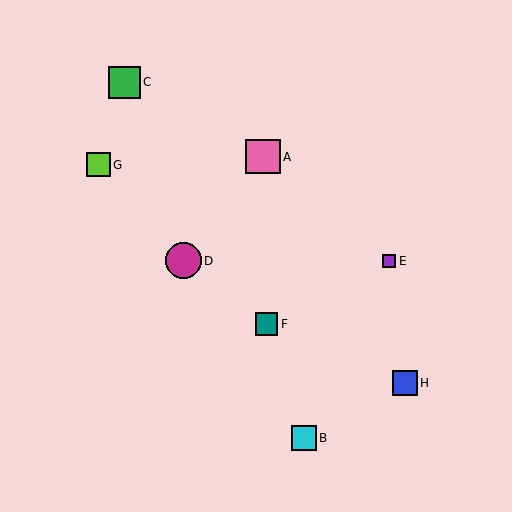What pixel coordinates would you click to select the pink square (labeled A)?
Click at (263, 157) to select the pink square A.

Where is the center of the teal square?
The center of the teal square is at (266, 324).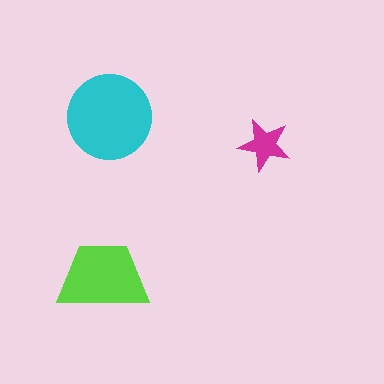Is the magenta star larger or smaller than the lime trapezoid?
Smaller.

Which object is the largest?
The cyan circle.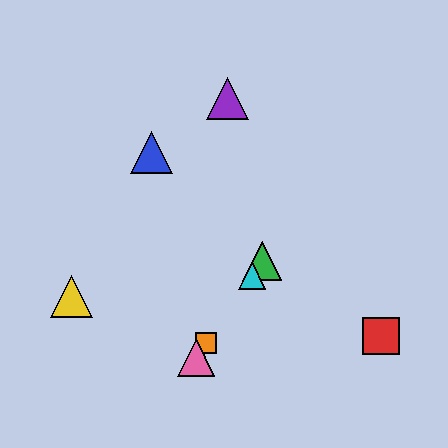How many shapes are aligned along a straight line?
4 shapes (the green triangle, the orange square, the cyan triangle, the pink triangle) are aligned along a straight line.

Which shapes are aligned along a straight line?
The green triangle, the orange square, the cyan triangle, the pink triangle are aligned along a straight line.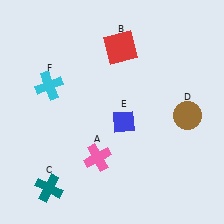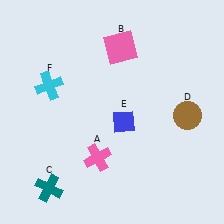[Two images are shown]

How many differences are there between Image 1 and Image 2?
There is 1 difference between the two images.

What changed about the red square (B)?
In Image 1, B is red. In Image 2, it changed to pink.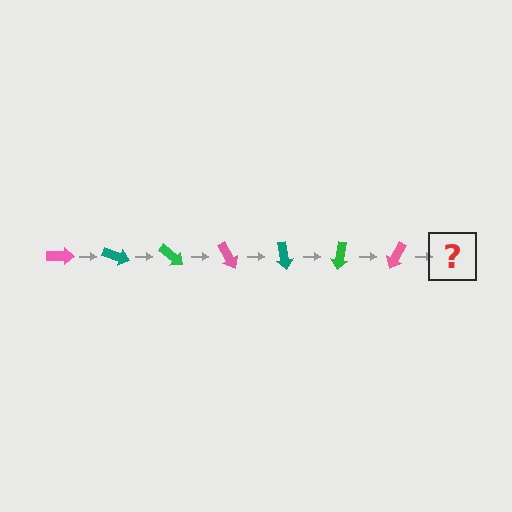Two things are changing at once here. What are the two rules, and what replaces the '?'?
The two rules are that it rotates 20 degrees each step and the color cycles through pink, teal, and green. The '?' should be a teal arrow, rotated 140 degrees from the start.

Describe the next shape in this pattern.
It should be a teal arrow, rotated 140 degrees from the start.